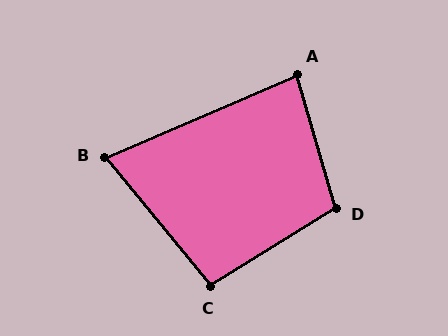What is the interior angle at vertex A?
Approximately 83 degrees (acute).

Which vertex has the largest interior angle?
D, at approximately 106 degrees.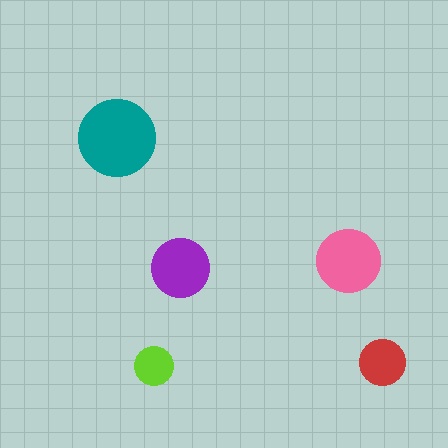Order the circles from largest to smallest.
the teal one, the pink one, the purple one, the red one, the lime one.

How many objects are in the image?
There are 5 objects in the image.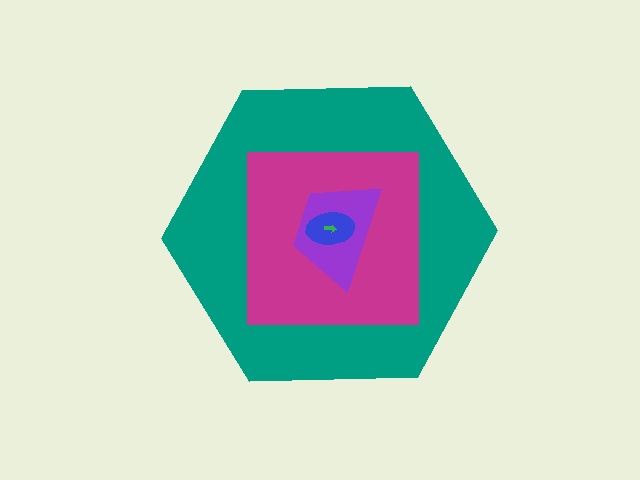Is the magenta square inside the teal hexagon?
Yes.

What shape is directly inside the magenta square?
The purple trapezoid.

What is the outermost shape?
The teal hexagon.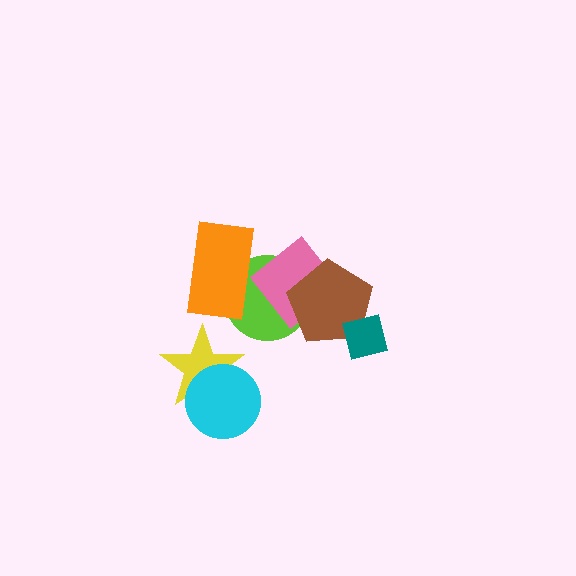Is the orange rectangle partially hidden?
No, no other shape covers it.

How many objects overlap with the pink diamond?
2 objects overlap with the pink diamond.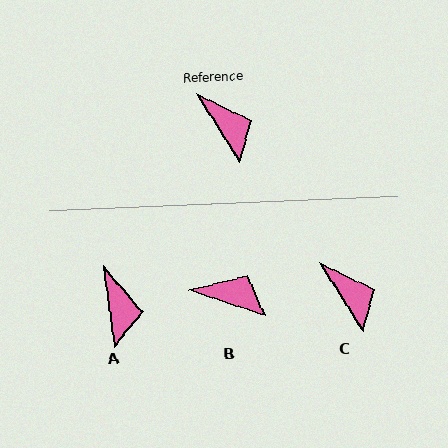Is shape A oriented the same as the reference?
No, it is off by about 24 degrees.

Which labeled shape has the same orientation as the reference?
C.